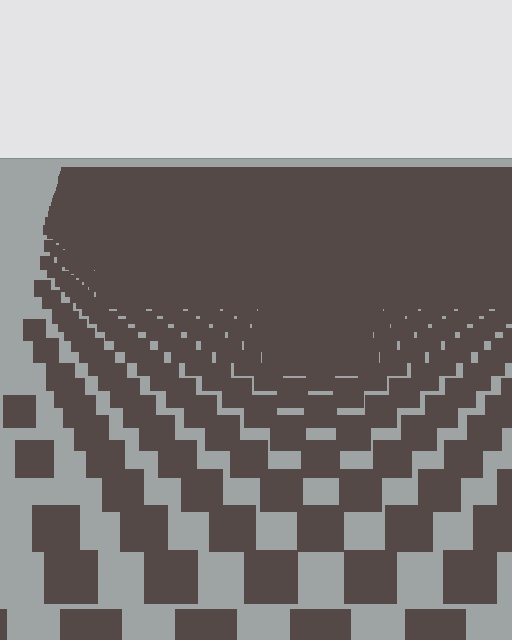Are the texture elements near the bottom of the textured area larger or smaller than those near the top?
Larger. Near the bottom, elements are closer to the viewer and appear at a bigger on-screen size.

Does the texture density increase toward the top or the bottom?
Density increases toward the top.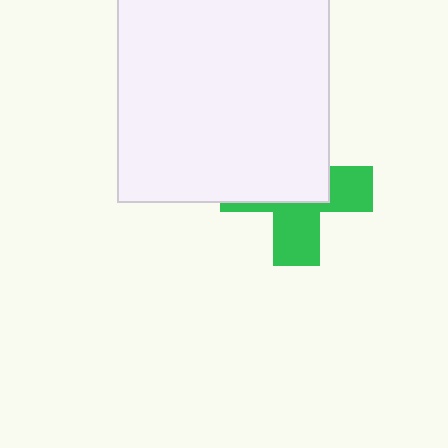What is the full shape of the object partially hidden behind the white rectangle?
The partially hidden object is a green cross.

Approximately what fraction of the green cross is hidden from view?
Roughly 55% of the green cross is hidden behind the white rectangle.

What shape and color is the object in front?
The object in front is a white rectangle.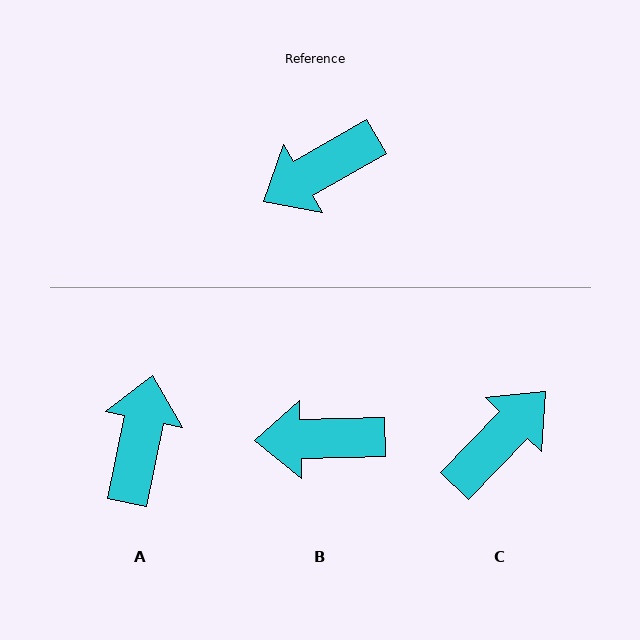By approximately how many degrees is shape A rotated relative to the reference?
Approximately 131 degrees clockwise.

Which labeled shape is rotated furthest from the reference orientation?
C, about 164 degrees away.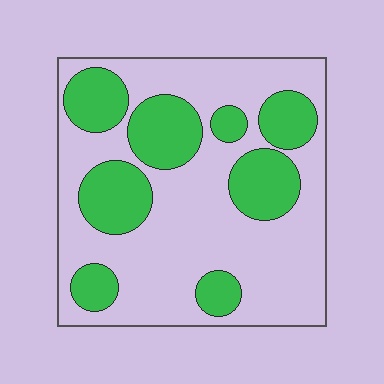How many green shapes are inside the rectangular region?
8.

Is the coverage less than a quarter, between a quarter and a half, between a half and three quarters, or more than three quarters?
Between a quarter and a half.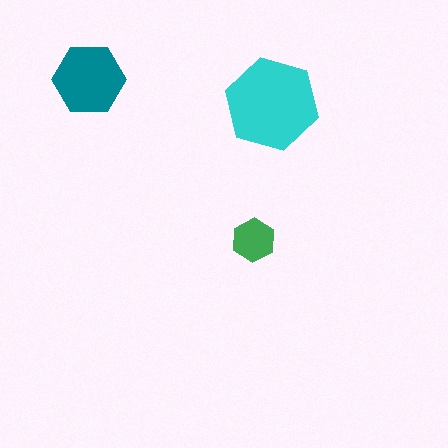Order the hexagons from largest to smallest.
the cyan one, the teal one, the green one.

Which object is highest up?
The teal hexagon is topmost.